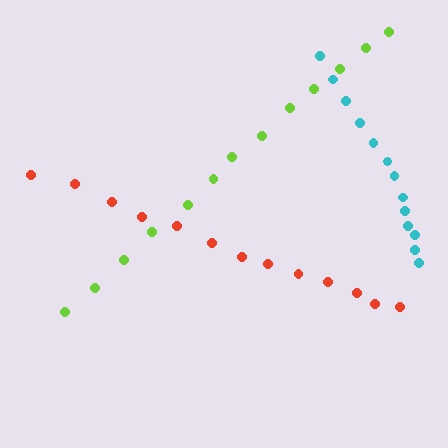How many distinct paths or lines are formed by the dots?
There are 3 distinct paths.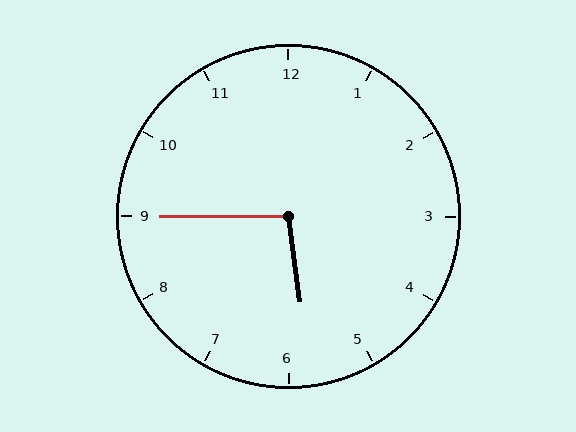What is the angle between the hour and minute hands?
Approximately 98 degrees.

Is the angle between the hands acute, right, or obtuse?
It is obtuse.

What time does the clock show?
5:45.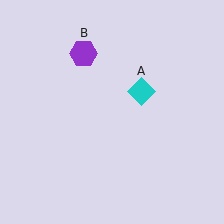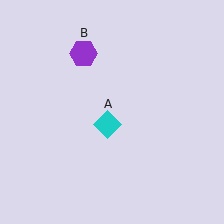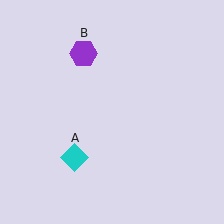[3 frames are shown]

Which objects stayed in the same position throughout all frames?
Purple hexagon (object B) remained stationary.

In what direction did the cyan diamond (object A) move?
The cyan diamond (object A) moved down and to the left.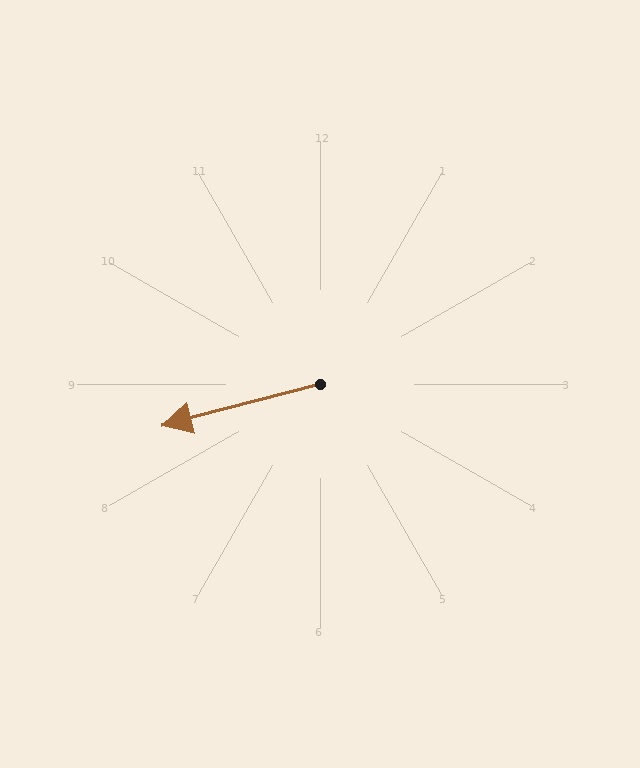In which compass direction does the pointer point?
West.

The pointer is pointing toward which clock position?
Roughly 9 o'clock.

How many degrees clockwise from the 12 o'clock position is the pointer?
Approximately 255 degrees.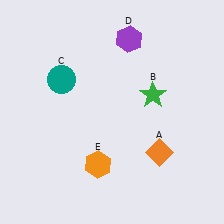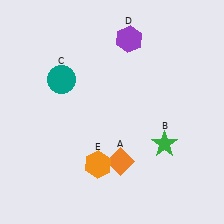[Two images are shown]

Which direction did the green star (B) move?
The green star (B) moved down.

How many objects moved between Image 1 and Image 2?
2 objects moved between the two images.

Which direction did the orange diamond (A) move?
The orange diamond (A) moved left.